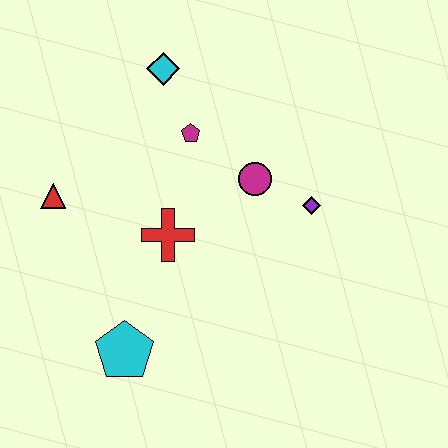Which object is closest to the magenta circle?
The purple diamond is closest to the magenta circle.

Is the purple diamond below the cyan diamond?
Yes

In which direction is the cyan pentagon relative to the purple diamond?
The cyan pentagon is to the left of the purple diamond.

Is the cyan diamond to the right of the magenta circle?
No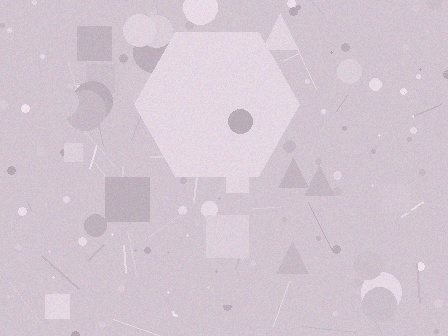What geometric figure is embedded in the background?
A hexagon is embedded in the background.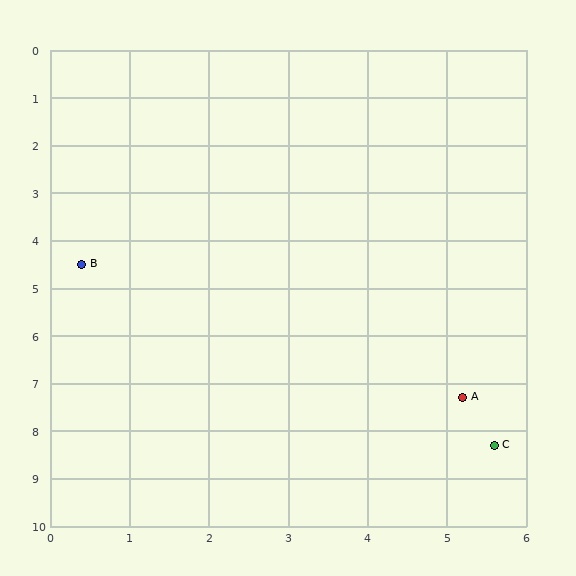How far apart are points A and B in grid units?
Points A and B are about 5.6 grid units apart.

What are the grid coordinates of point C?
Point C is at approximately (5.6, 8.3).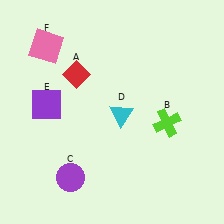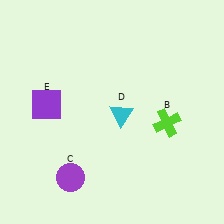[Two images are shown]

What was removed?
The red diamond (A), the pink square (F) were removed in Image 2.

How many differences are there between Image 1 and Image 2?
There are 2 differences between the two images.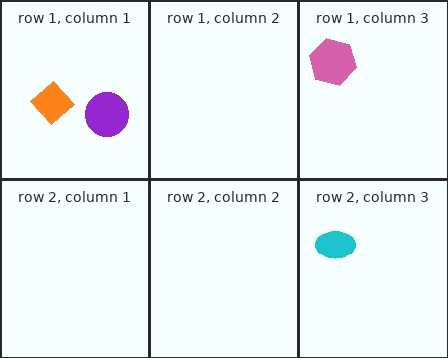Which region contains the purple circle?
The row 1, column 1 region.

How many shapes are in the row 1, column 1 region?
2.